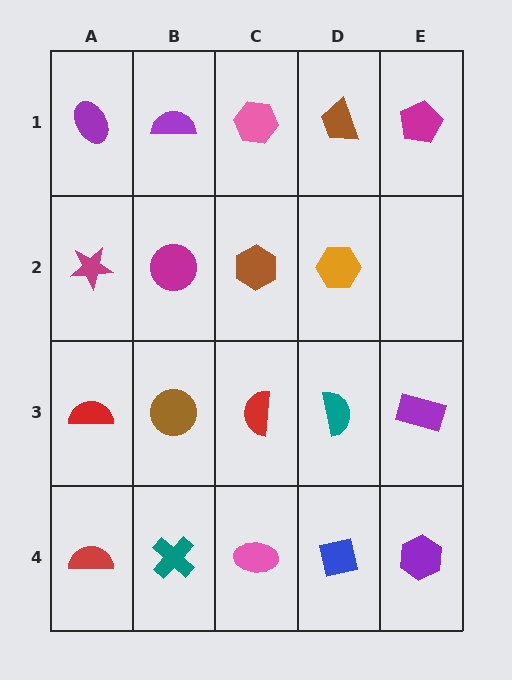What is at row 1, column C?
A pink hexagon.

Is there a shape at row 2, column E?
No, that cell is empty.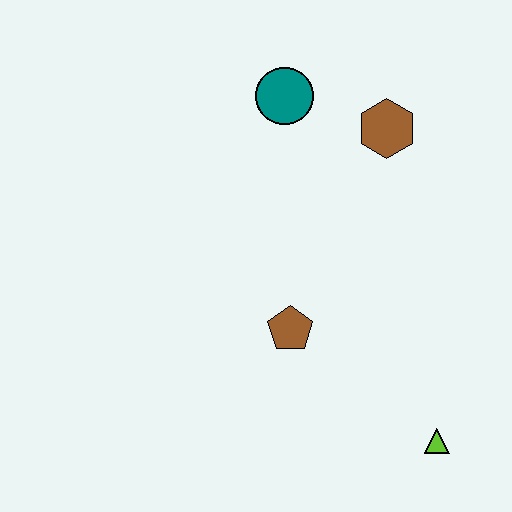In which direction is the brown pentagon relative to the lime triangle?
The brown pentagon is to the left of the lime triangle.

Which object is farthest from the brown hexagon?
The lime triangle is farthest from the brown hexagon.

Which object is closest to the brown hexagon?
The teal circle is closest to the brown hexagon.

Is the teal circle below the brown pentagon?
No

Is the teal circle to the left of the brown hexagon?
Yes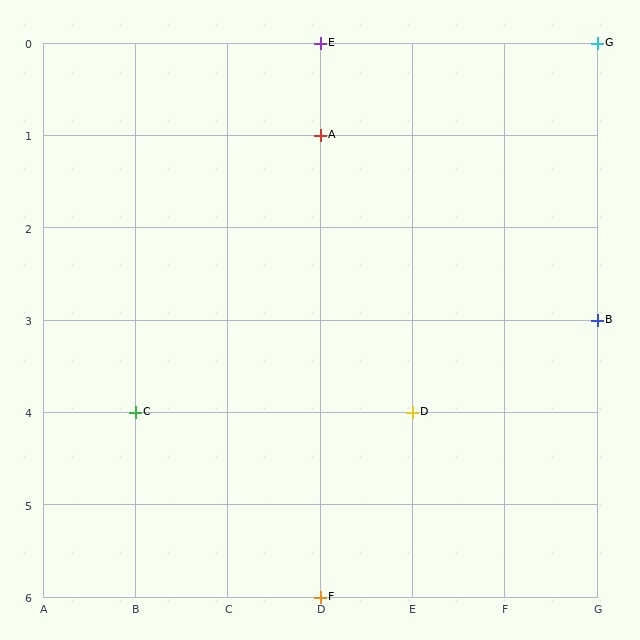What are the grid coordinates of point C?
Point C is at grid coordinates (B, 4).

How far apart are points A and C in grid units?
Points A and C are 2 columns and 3 rows apart (about 3.6 grid units diagonally).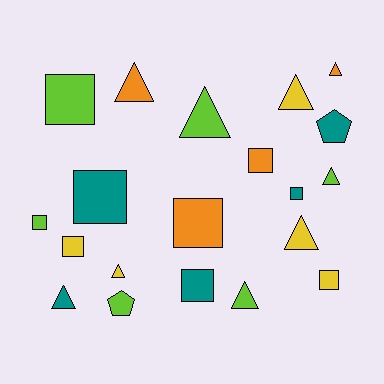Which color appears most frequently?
Lime, with 6 objects.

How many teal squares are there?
There are 3 teal squares.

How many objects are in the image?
There are 20 objects.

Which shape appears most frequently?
Square, with 9 objects.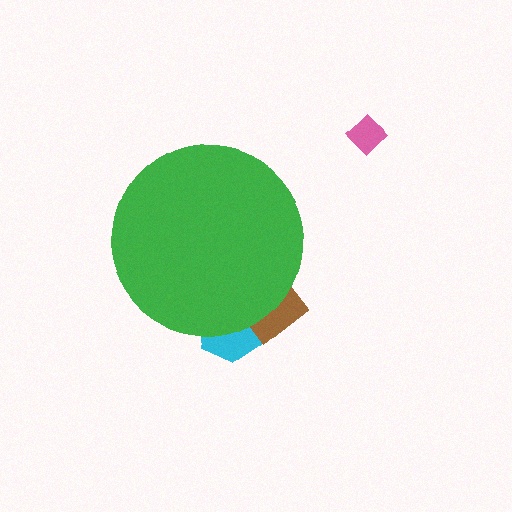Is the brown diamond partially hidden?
Yes, the brown diamond is partially hidden behind the green circle.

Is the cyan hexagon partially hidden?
Yes, the cyan hexagon is partially hidden behind the green circle.